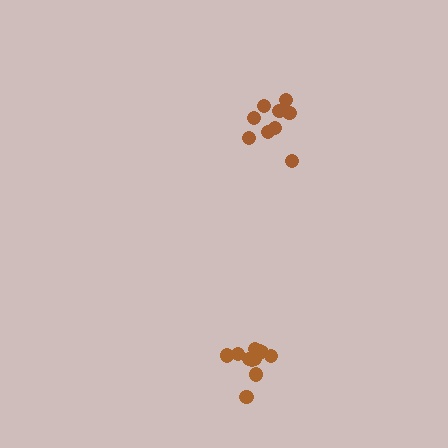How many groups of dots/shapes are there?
There are 2 groups.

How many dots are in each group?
Group 1: 10 dots, Group 2: 11 dots (21 total).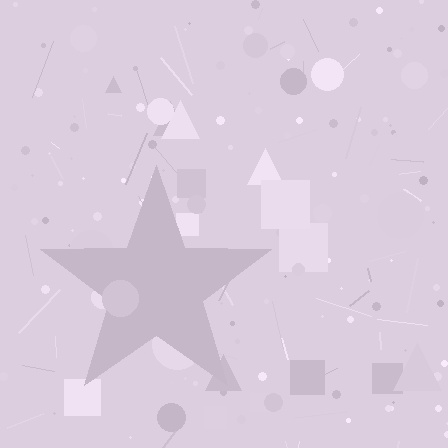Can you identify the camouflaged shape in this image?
The camouflaged shape is a star.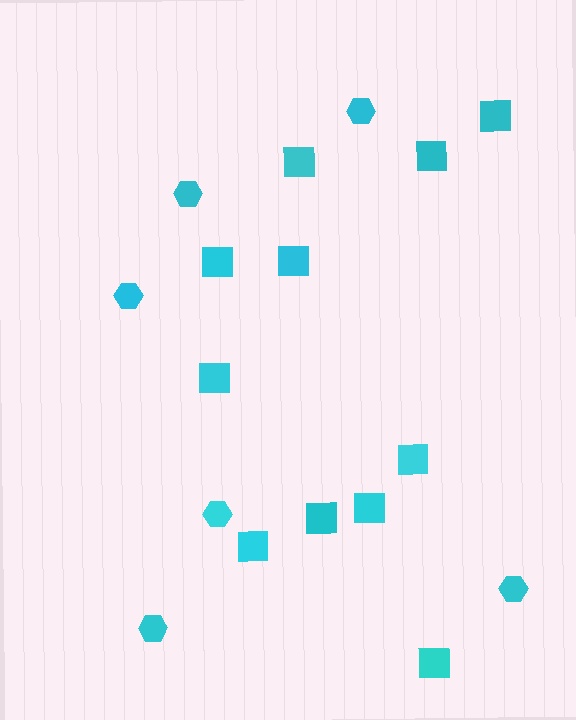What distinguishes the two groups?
There are 2 groups: one group of squares (11) and one group of hexagons (6).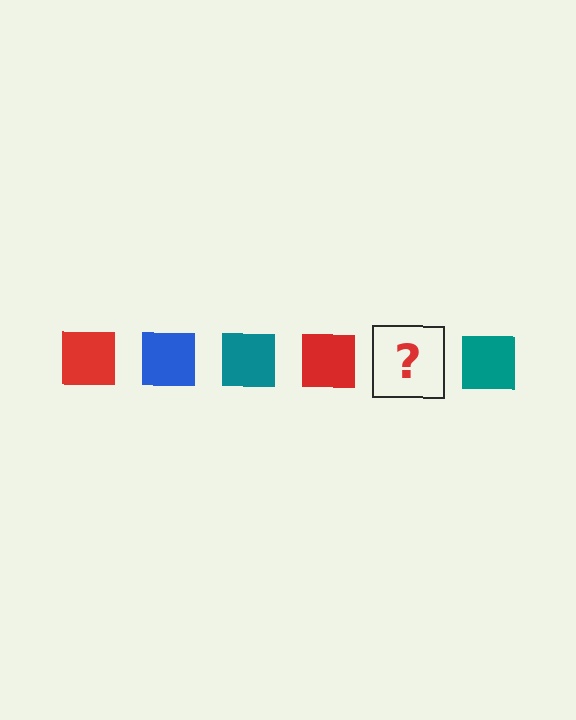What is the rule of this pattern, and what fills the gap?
The rule is that the pattern cycles through red, blue, teal squares. The gap should be filled with a blue square.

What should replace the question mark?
The question mark should be replaced with a blue square.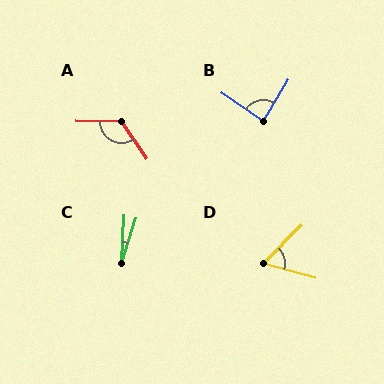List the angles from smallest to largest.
C (15°), D (61°), B (86°), A (125°).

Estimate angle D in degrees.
Approximately 61 degrees.